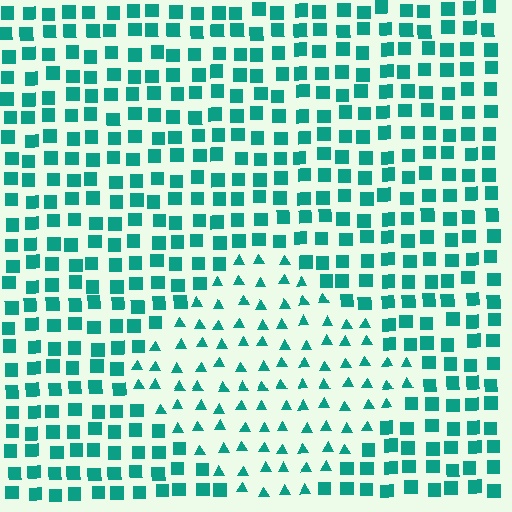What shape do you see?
I see a diamond.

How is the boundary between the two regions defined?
The boundary is defined by a change in element shape: triangles inside vs. squares outside. All elements share the same color and spacing.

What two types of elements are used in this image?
The image uses triangles inside the diamond region and squares outside it.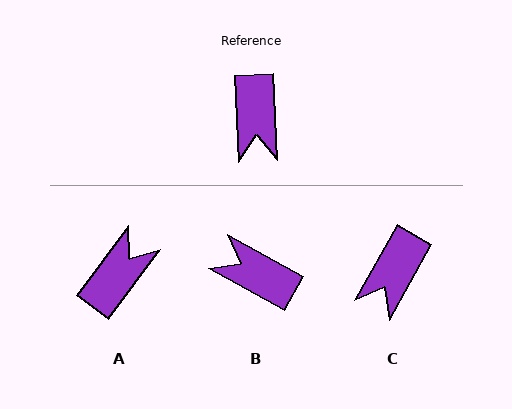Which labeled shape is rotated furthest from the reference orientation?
A, about 141 degrees away.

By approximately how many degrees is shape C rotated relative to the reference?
Approximately 31 degrees clockwise.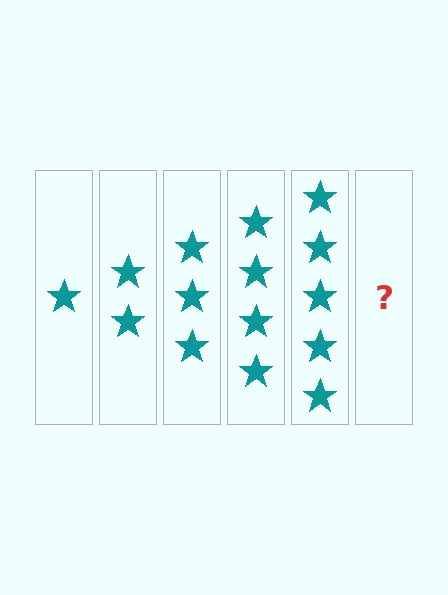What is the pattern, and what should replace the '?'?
The pattern is that each step adds one more star. The '?' should be 6 stars.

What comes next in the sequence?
The next element should be 6 stars.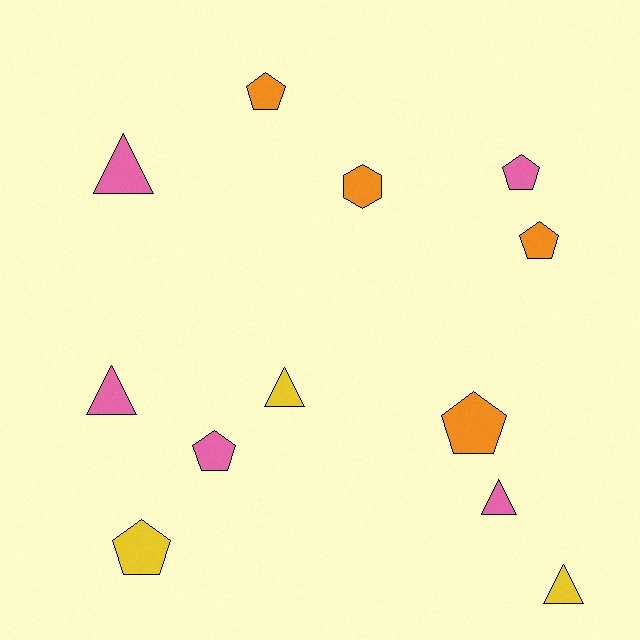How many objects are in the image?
There are 12 objects.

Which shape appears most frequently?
Pentagon, with 6 objects.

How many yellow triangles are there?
There are 2 yellow triangles.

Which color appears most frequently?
Pink, with 5 objects.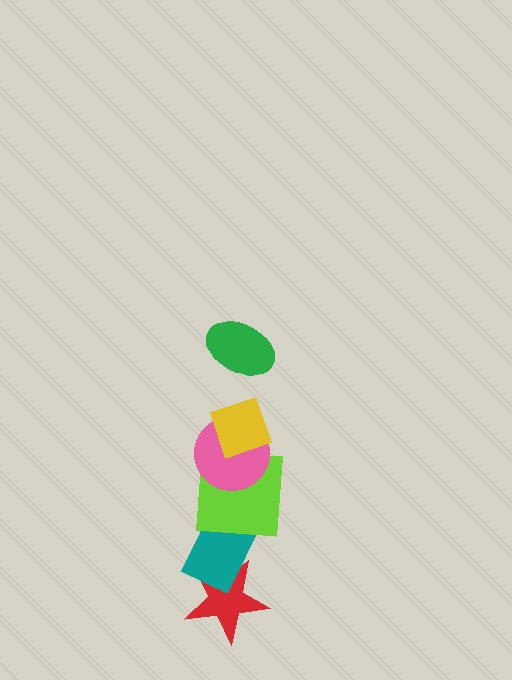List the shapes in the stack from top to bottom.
From top to bottom: the green ellipse, the yellow diamond, the pink circle, the lime square, the teal rectangle, the red star.